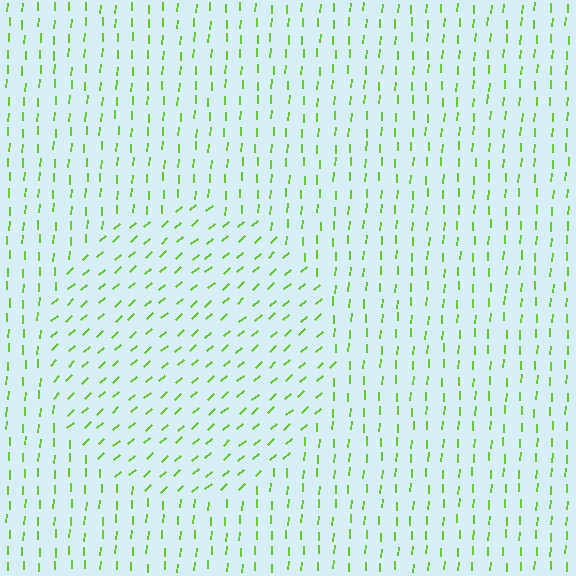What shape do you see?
I see a circle.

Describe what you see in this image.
The image is filled with small lime line segments. A circle region in the image has lines oriented differently from the surrounding lines, creating a visible texture boundary.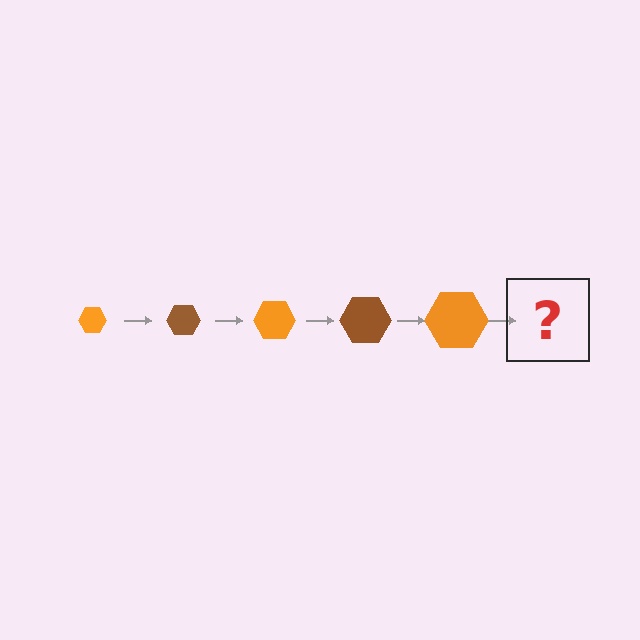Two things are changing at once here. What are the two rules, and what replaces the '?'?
The two rules are that the hexagon grows larger each step and the color cycles through orange and brown. The '?' should be a brown hexagon, larger than the previous one.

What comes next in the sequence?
The next element should be a brown hexagon, larger than the previous one.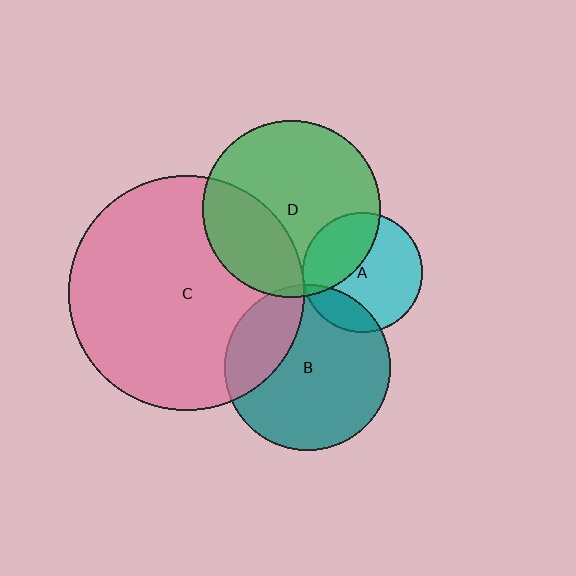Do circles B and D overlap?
Yes.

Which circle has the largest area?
Circle C (pink).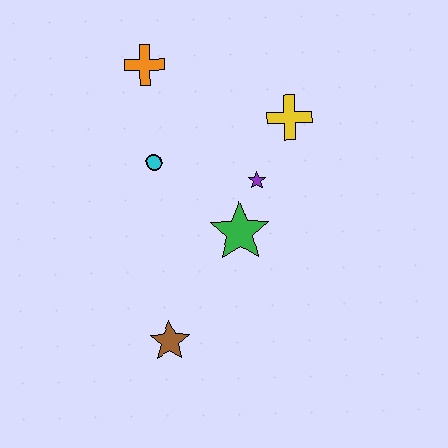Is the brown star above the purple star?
No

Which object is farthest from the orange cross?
The brown star is farthest from the orange cross.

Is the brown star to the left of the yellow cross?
Yes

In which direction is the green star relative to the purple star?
The green star is below the purple star.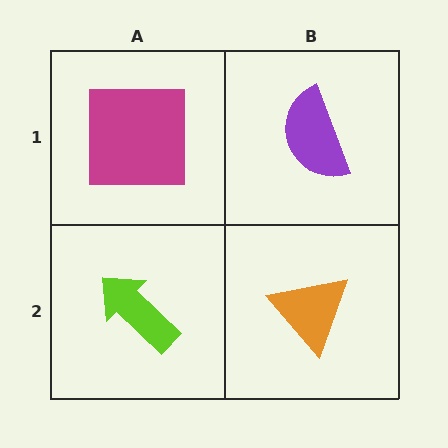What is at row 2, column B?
An orange triangle.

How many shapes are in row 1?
2 shapes.